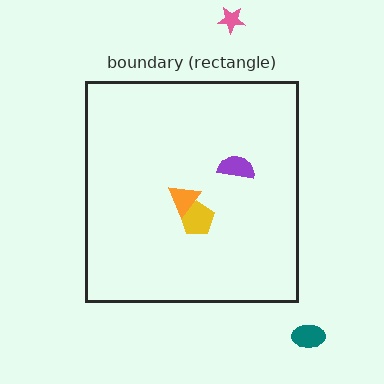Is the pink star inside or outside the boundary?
Outside.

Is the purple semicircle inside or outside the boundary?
Inside.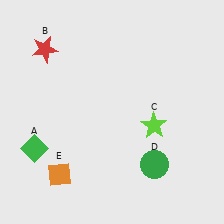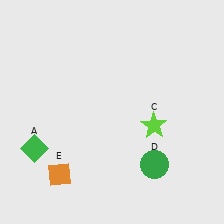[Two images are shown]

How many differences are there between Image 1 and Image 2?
There is 1 difference between the two images.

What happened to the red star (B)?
The red star (B) was removed in Image 2. It was in the top-left area of Image 1.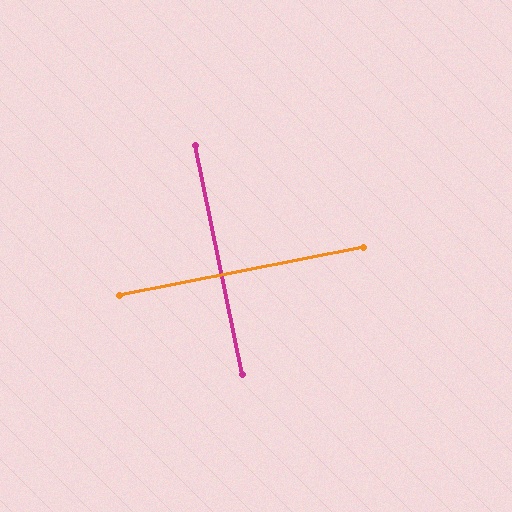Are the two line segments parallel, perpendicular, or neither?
Perpendicular — they meet at approximately 90°.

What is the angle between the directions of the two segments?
Approximately 90 degrees.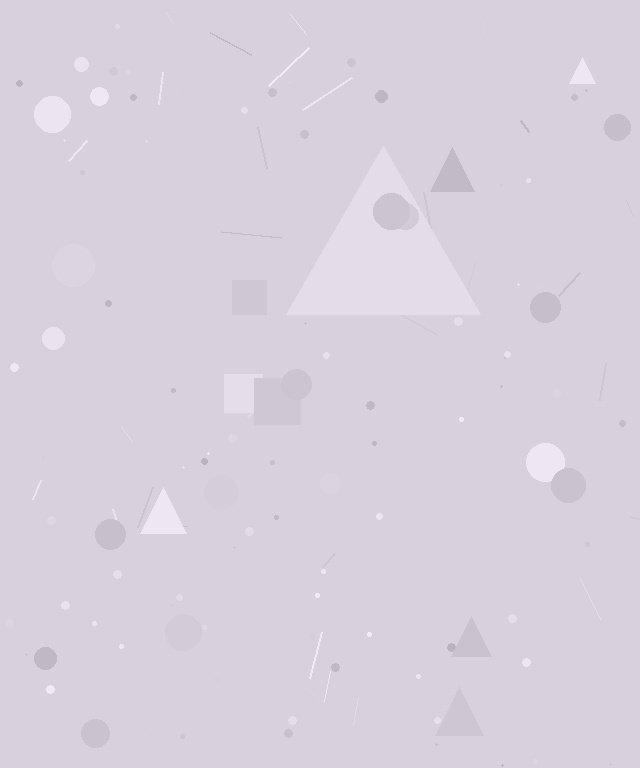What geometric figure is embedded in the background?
A triangle is embedded in the background.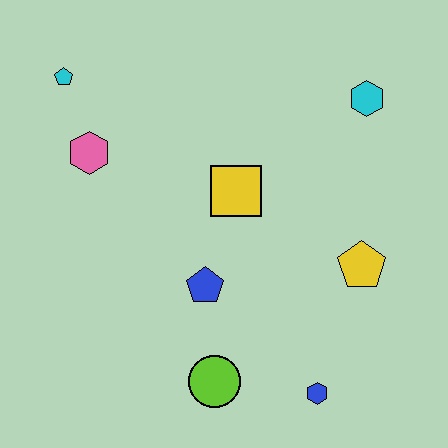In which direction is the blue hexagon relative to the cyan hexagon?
The blue hexagon is below the cyan hexagon.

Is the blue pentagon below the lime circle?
No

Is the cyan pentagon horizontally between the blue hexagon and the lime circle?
No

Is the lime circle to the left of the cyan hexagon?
Yes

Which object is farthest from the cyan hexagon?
The lime circle is farthest from the cyan hexagon.